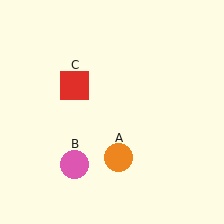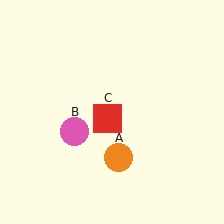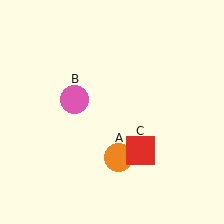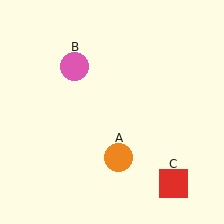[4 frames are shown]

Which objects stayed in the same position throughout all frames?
Orange circle (object A) remained stationary.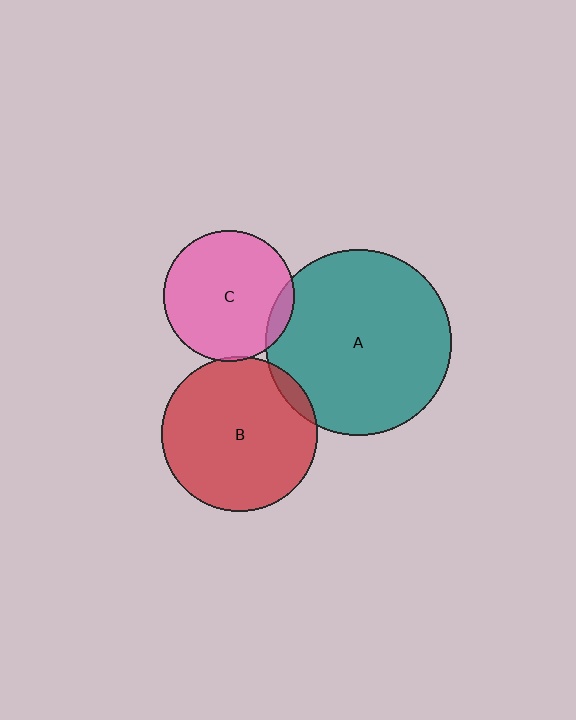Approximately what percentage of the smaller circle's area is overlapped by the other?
Approximately 5%.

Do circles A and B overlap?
Yes.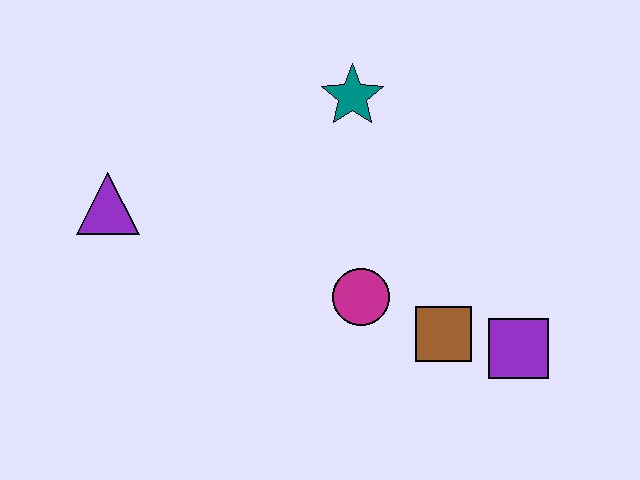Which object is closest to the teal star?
The magenta circle is closest to the teal star.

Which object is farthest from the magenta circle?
The purple triangle is farthest from the magenta circle.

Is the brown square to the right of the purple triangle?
Yes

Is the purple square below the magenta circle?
Yes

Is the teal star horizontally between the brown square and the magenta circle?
No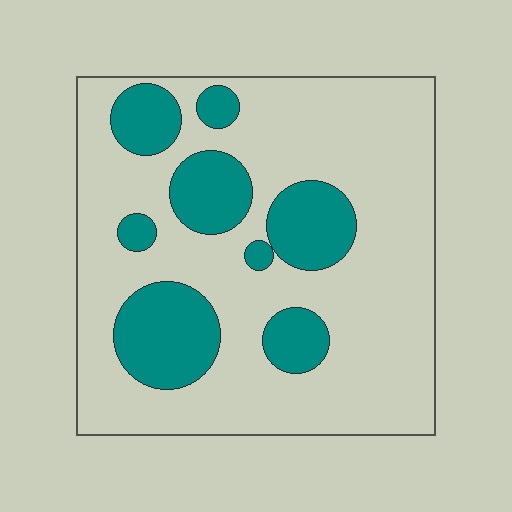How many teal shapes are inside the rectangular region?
8.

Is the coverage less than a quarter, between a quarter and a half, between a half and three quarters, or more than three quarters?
Between a quarter and a half.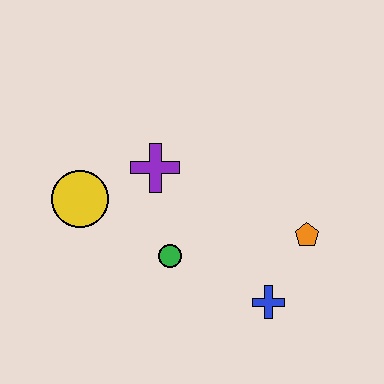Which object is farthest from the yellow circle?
The orange pentagon is farthest from the yellow circle.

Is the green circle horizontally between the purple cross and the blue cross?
Yes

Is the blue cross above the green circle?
No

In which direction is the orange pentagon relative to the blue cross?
The orange pentagon is above the blue cross.